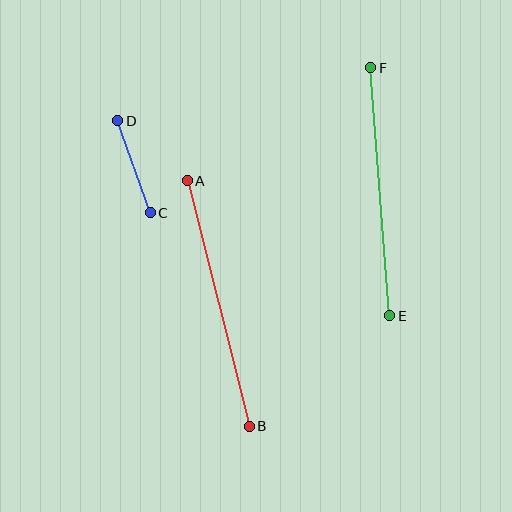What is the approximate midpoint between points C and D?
The midpoint is at approximately (134, 167) pixels.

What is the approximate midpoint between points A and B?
The midpoint is at approximately (218, 304) pixels.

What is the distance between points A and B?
The distance is approximately 253 pixels.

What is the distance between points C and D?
The distance is approximately 98 pixels.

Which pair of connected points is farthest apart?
Points A and B are farthest apart.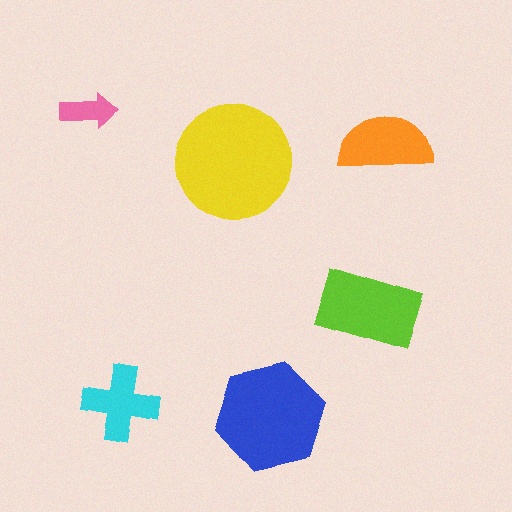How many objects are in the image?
There are 6 objects in the image.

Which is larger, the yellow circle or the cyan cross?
The yellow circle.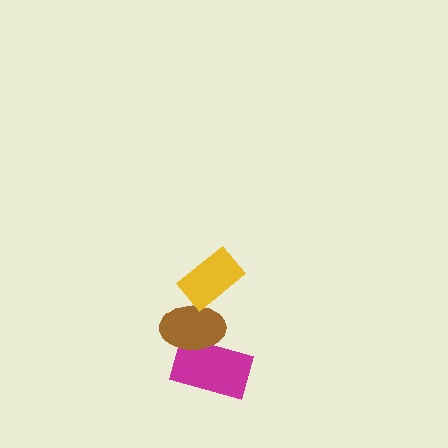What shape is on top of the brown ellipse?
The yellow rectangle is on top of the brown ellipse.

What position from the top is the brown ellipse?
The brown ellipse is 2nd from the top.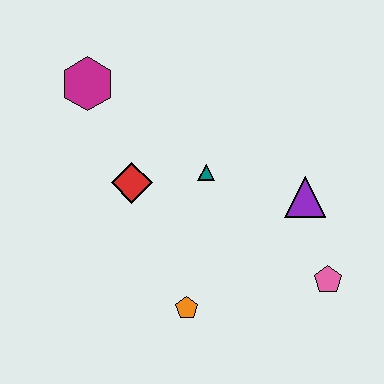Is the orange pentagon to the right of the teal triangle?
No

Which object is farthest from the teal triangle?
The pink pentagon is farthest from the teal triangle.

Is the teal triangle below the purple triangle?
No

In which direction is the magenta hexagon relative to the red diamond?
The magenta hexagon is above the red diamond.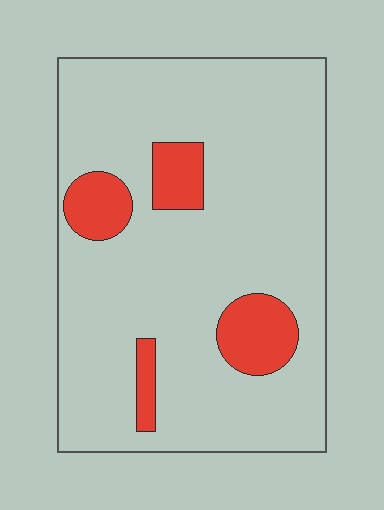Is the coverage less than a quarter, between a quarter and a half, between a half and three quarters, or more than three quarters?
Less than a quarter.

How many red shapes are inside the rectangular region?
4.